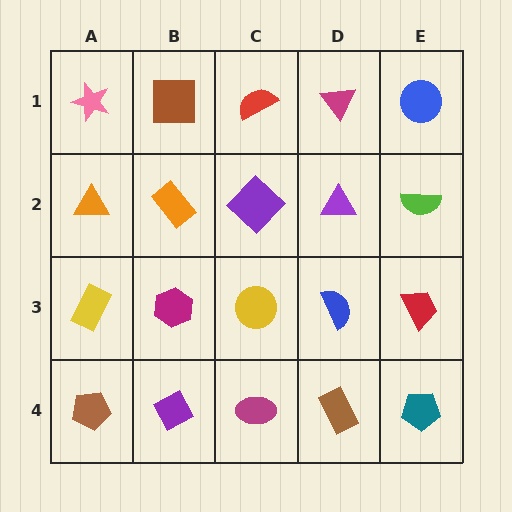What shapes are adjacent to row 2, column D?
A magenta triangle (row 1, column D), a blue semicircle (row 3, column D), a purple diamond (row 2, column C), a lime semicircle (row 2, column E).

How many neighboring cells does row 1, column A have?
2.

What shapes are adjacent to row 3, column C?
A purple diamond (row 2, column C), a magenta ellipse (row 4, column C), a magenta hexagon (row 3, column B), a blue semicircle (row 3, column D).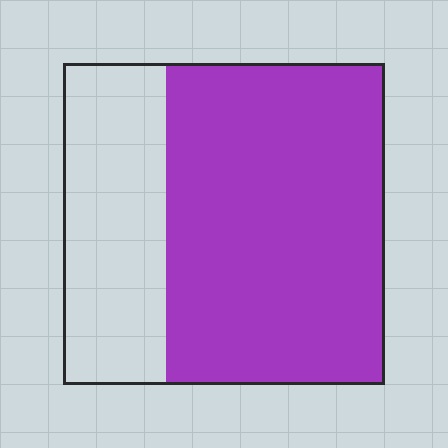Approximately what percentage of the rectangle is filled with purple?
Approximately 70%.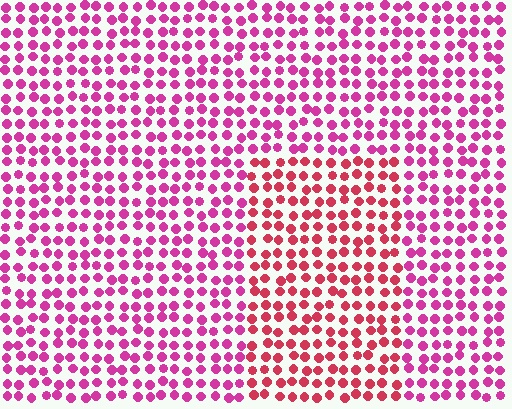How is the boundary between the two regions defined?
The boundary is defined purely by a slight shift in hue (about 30 degrees). Spacing, size, and orientation are identical on both sides.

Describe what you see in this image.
The image is filled with small magenta elements in a uniform arrangement. A rectangle-shaped region is visible where the elements are tinted to a slightly different hue, forming a subtle color boundary.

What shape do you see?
I see a rectangle.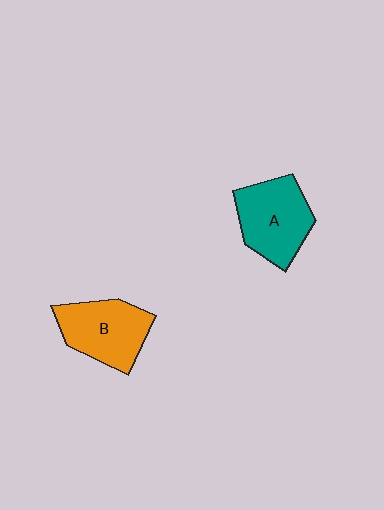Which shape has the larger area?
Shape A (teal).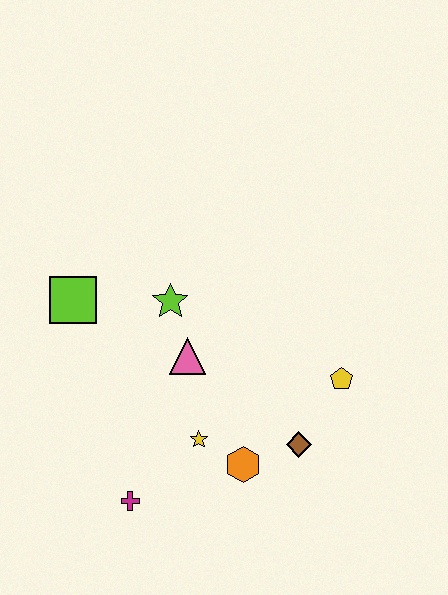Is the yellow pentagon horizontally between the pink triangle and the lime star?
No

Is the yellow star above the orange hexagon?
Yes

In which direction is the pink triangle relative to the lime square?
The pink triangle is to the right of the lime square.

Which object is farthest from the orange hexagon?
The lime square is farthest from the orange hexagon.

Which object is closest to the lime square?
The lime star is closest to the lime square.